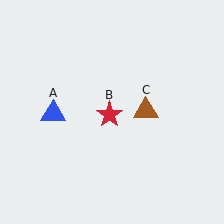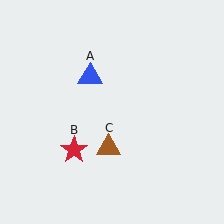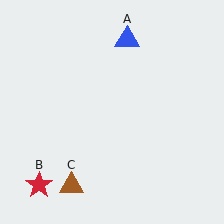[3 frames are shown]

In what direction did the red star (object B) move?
The red star (object B) moved down and to the left.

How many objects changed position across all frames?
3 objects changed position: blue triangle (object A), red star (object B), brown triangle (object C).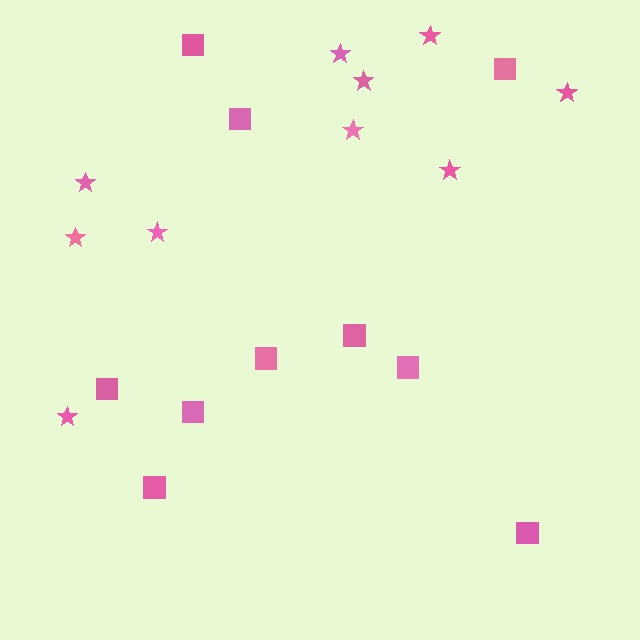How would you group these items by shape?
There are 2 groups: one group of squares (10) and one group of stars (10).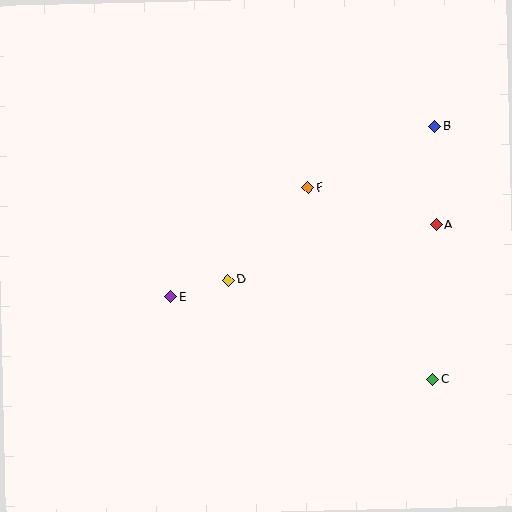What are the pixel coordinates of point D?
Point D is at (228, 280).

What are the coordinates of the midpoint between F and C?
The midpoint between F and C is at (370, 283).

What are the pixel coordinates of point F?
Point F is at (308, 188).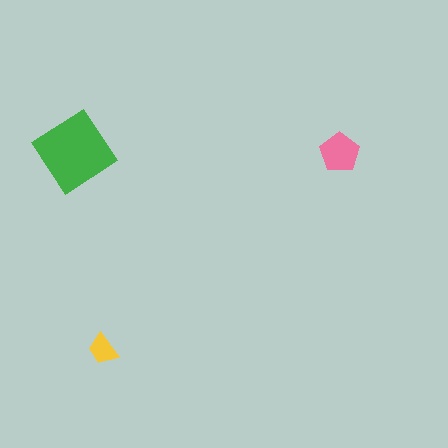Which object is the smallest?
The yellow trapezoid.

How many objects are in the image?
There are 3 objects in the image.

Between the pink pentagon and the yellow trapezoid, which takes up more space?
The pink pentagon.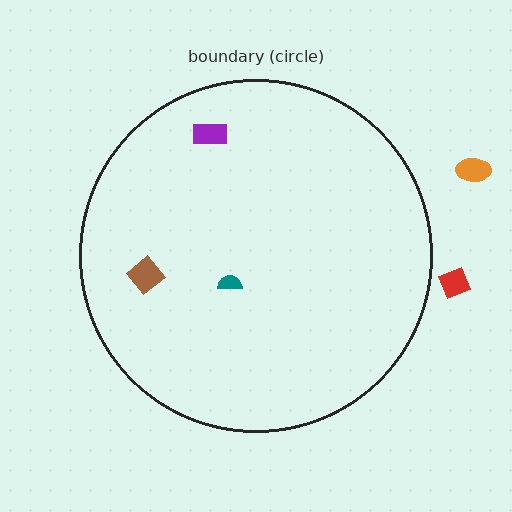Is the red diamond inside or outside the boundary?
Outside.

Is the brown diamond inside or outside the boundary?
Inside.